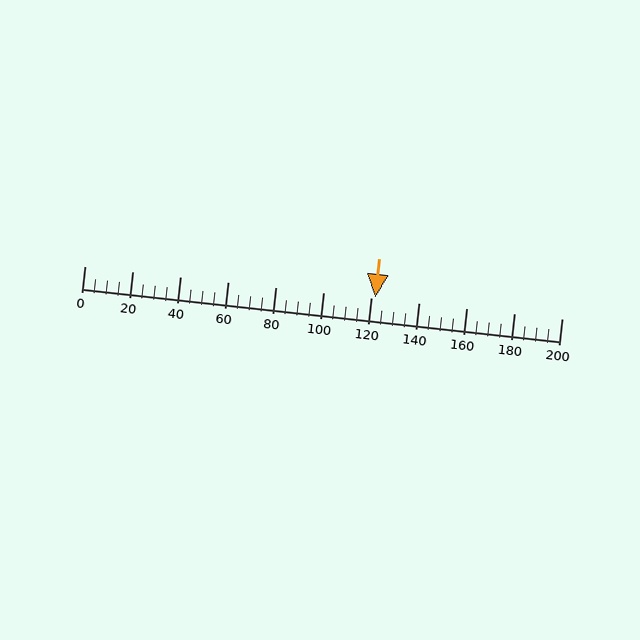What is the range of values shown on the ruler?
The ruler shows values from 0 to 200.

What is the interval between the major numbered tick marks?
The major tick marks are spaced 20 units apart.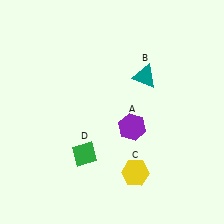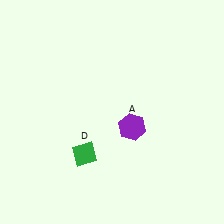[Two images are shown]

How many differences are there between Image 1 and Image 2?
There are 2 differences between the two images.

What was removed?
The yellow hexagon (C), the teal triangle (B) were removed in Image 2.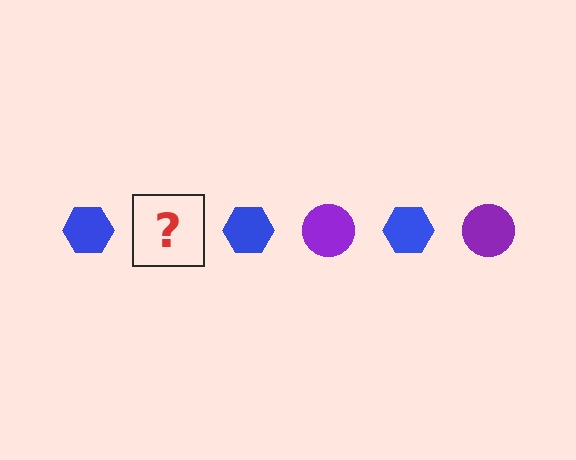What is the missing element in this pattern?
The missing element is a purple circle.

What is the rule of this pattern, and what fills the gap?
The rule is that the pattern alternates between blue hexagon and purple circle. The gap should be filled with a purple circle.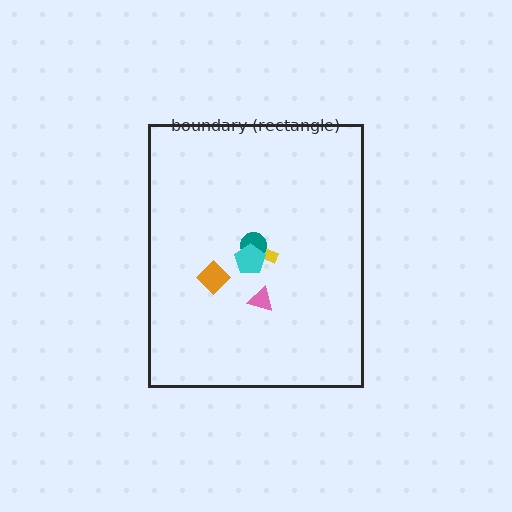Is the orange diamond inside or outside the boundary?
Inside.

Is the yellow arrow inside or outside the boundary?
Inside.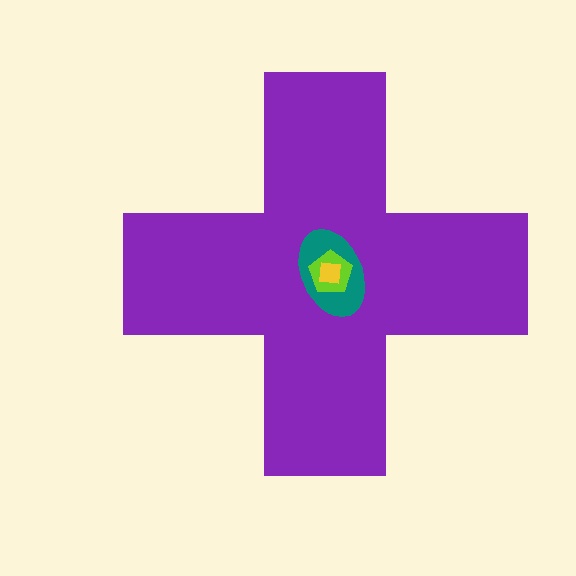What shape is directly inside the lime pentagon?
The yellow square.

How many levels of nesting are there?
4.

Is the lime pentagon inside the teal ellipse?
Yes.